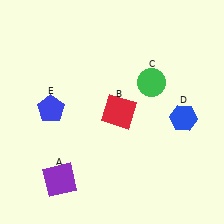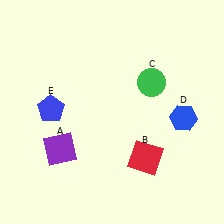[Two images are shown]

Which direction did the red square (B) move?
The red square (B) moved down.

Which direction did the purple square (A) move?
The purple square (A) moved up.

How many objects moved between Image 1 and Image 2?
2 objects moved between the two images.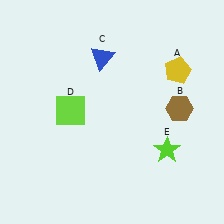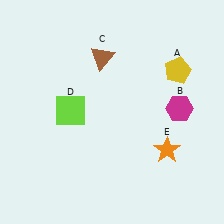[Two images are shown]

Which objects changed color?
B changed from brown to magenta. C changed from blue to brown. E changed from lime to orange.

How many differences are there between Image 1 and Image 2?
There are 3 differences between the two images.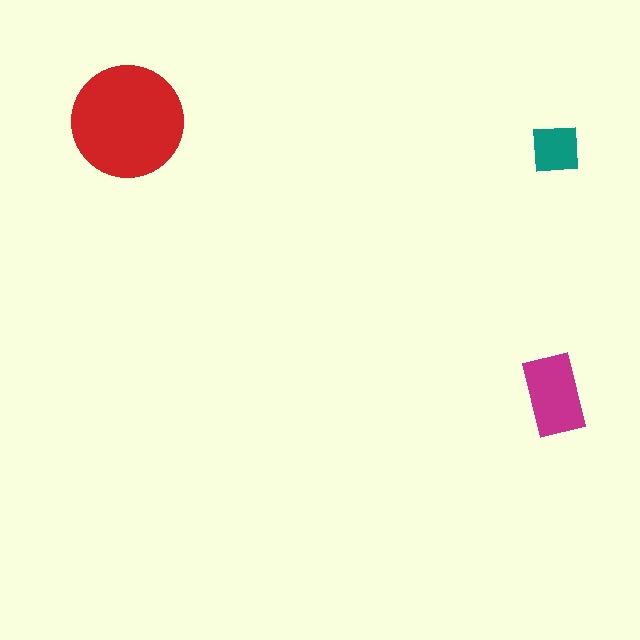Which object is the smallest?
The teal square.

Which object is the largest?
The red circle.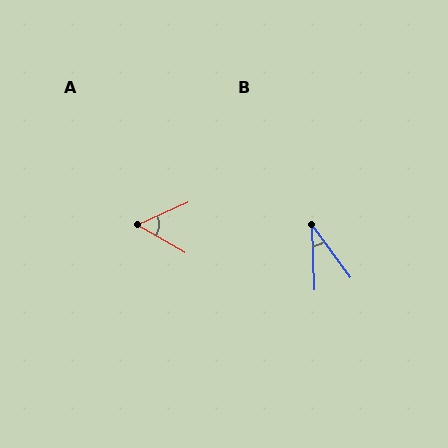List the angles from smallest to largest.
B (34°), A (54°).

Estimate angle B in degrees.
Approximately 34 degrees.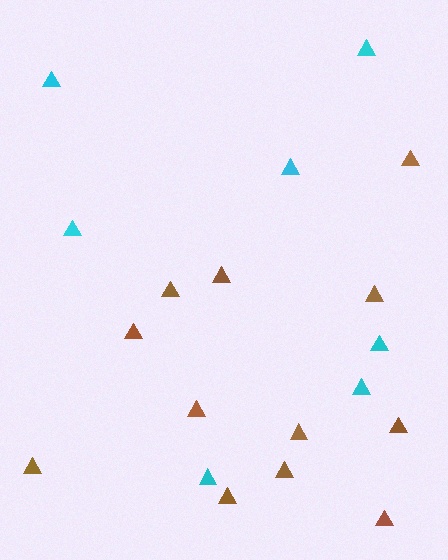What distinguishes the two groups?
There are 2 groups: one group of cyan triangles (7) and one group of brown triangles (12).